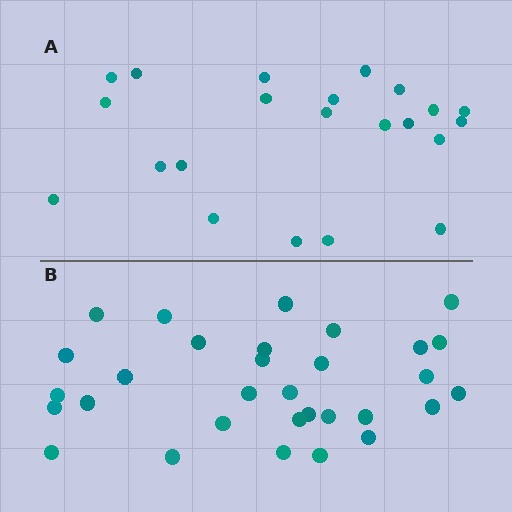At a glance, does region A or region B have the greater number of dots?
Region B (the bottom region) has more dots.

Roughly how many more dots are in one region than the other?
Region B has roughly 8 or so more dots than region A.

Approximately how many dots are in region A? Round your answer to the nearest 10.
About 20 dots. (The exact count is 22, which rounds to 20.)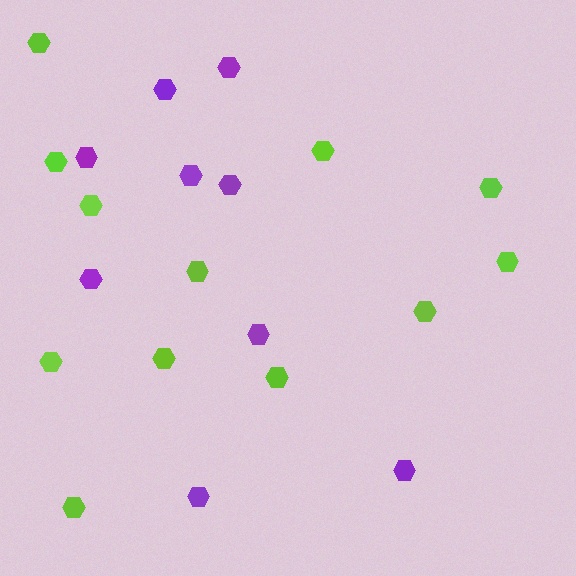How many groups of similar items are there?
There are 2 groups: one group of purple hexagons (9) and one group of lime hexagons (12).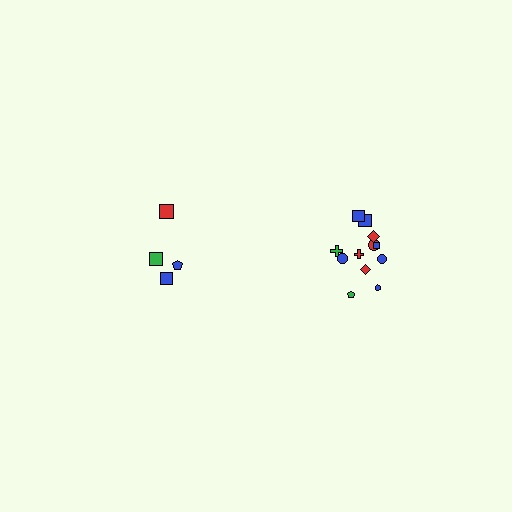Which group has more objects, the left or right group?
The right group.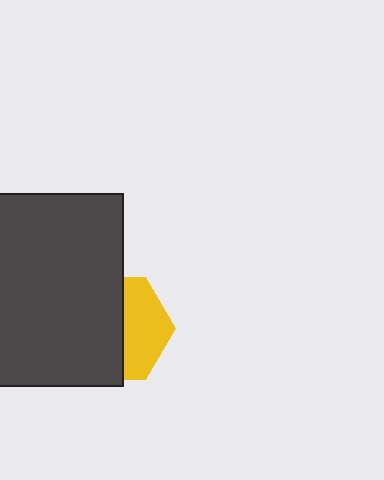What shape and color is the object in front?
The object in front is a dark gray rectangle.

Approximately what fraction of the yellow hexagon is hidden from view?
Roughly 58% of the yellow hexagon is hidden behind the dark gray rectangle.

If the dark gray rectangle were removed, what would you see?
You would see the complete yellow hexagon.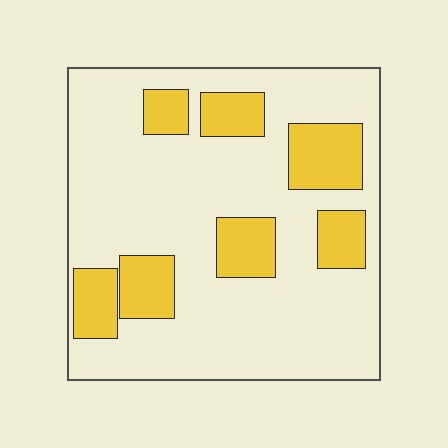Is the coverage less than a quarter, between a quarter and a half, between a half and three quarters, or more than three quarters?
Less than a quarter.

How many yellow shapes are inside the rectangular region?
7.